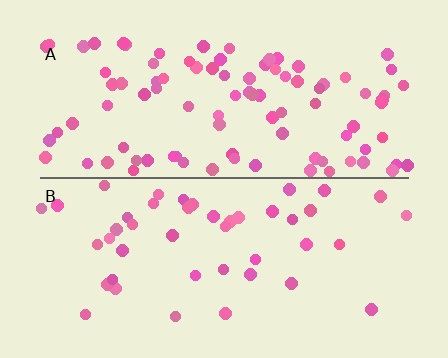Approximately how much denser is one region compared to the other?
Approximately 2.1× — region A over region B.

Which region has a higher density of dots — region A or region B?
A (the top).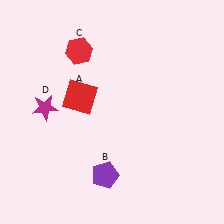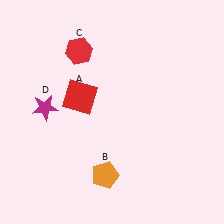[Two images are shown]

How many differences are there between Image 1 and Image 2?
There is 1 difference between the two images.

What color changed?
The pentagon (B) changed from purple in Image 1 to orange in Image 2.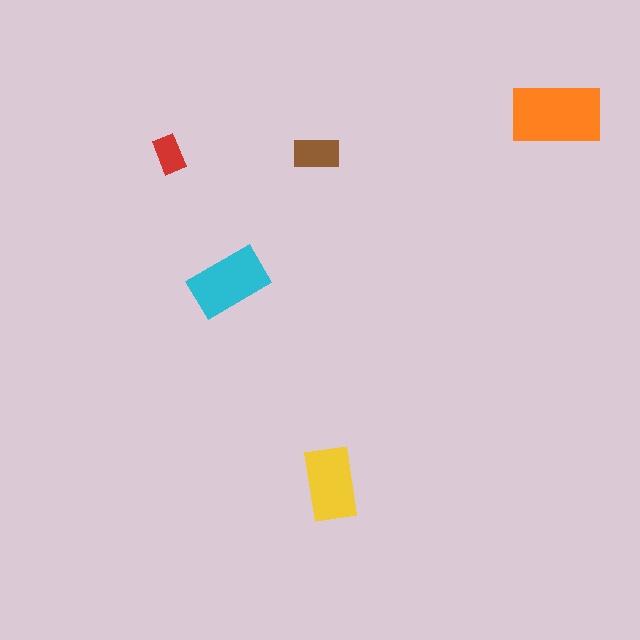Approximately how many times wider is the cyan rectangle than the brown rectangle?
About 1.5 times wider.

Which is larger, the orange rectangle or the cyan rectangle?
The orange one.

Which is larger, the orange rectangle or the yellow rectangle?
The orange one.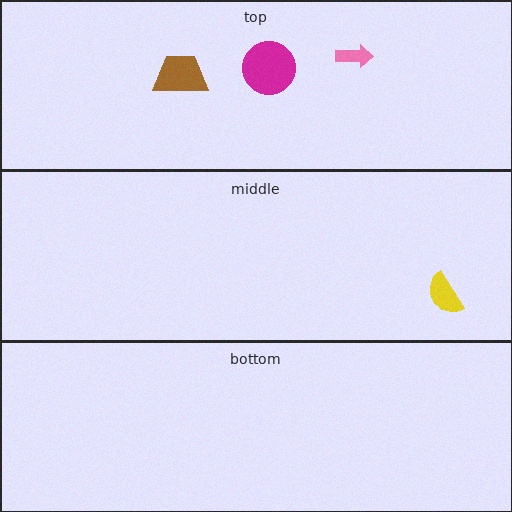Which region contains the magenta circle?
The top region.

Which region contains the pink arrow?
The top region.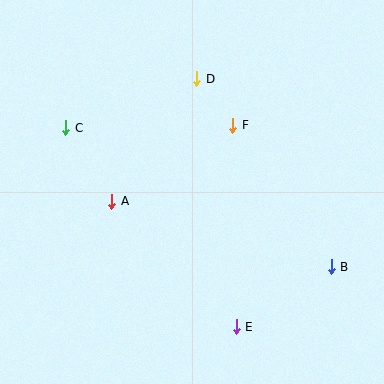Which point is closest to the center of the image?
Point F at (233, 125) is closest to the center.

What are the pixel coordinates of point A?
Point A is at (112, 201).